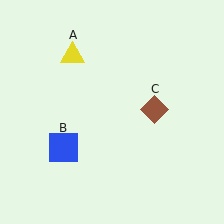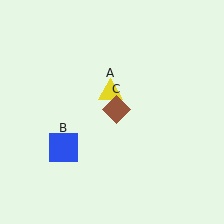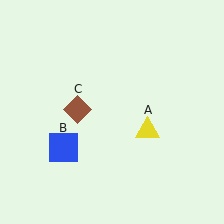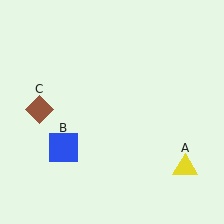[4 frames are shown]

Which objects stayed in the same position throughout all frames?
Blue square (object B) remained stationary.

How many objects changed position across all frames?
2 objects changed position: yellow triangle (object A), brown diamond (object C).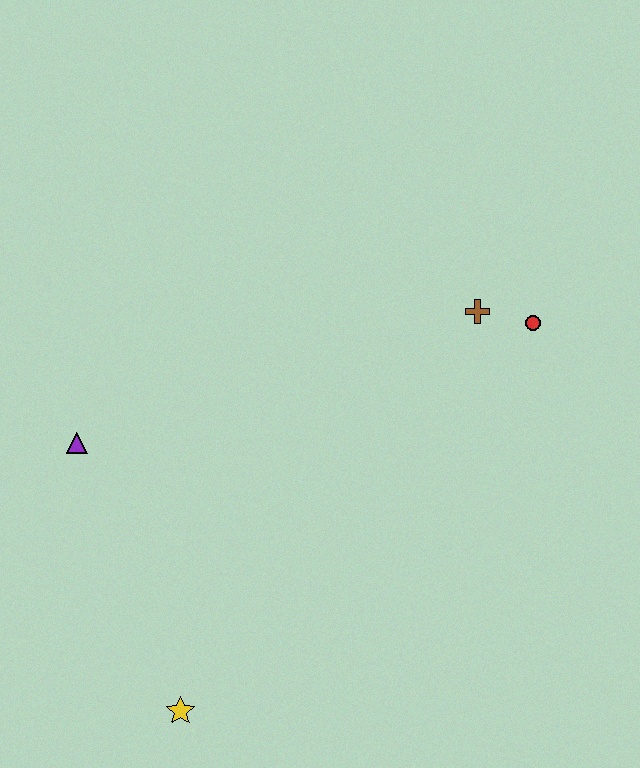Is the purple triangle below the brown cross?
Yes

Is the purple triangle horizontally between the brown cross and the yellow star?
No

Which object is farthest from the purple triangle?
The red circle is farthest from the purple triangle.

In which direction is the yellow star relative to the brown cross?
The yellow star is below the brown cross.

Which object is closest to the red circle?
The brown cross is closest to the red circle.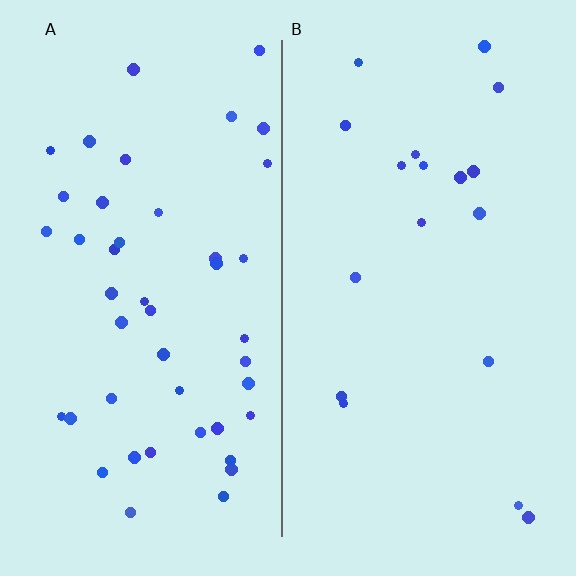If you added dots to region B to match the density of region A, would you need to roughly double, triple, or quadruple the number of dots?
Approximately double.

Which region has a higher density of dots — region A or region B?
A (the left).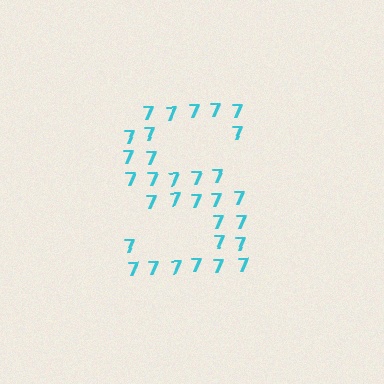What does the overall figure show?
The overall figure shows the letter S.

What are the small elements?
The small elements are digit 7's.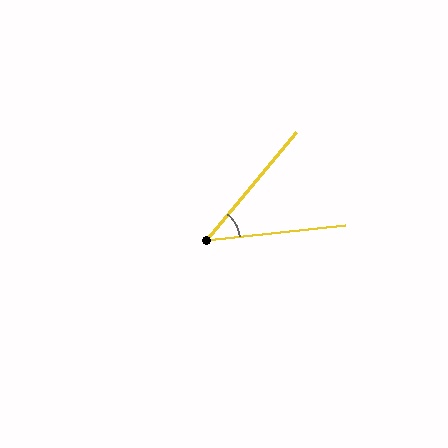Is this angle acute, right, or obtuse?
It is acute.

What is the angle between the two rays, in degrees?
Approximately 44 degrees.